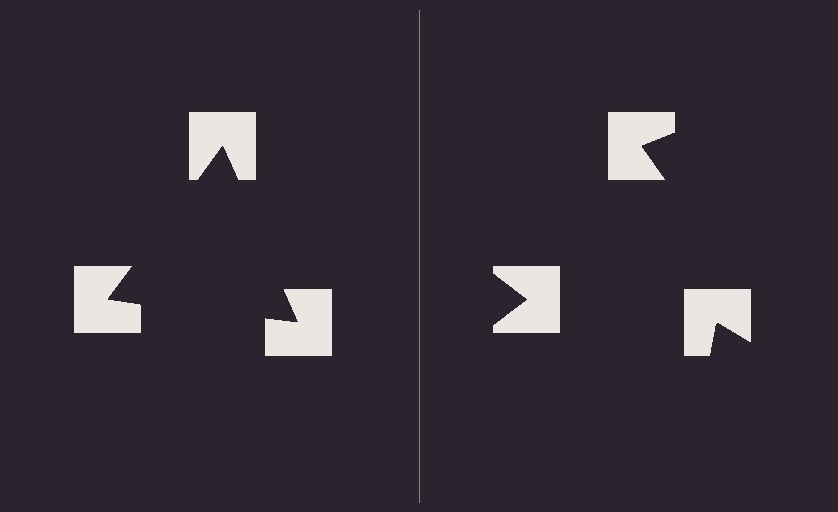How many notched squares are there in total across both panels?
6 — 3 on each side.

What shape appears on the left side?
An illusory triangle.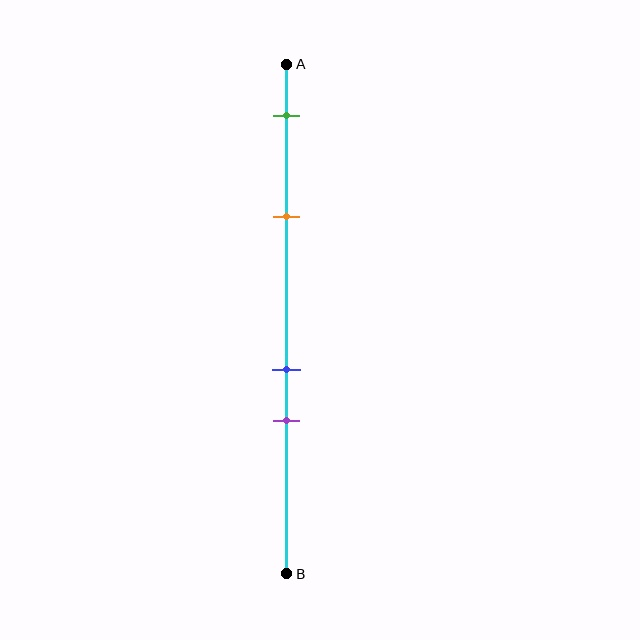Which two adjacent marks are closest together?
The blue and purple marks are the closest adjacent pair.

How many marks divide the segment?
There are 4 marks dividing the segment.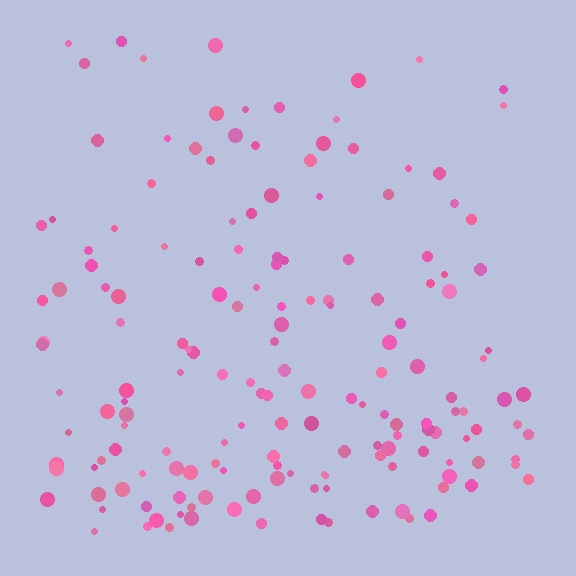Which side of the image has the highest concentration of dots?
The bottom.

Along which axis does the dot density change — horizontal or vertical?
Vertical.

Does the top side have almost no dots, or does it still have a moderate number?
Still a moderate number, just noticeably fewer than the bottom.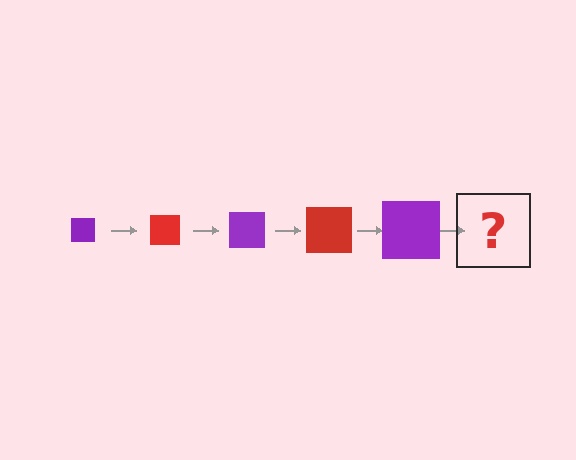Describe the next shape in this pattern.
It should be a red square, larger than the previous one.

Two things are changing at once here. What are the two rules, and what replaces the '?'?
The two rules are that the square grows larger each step and the color cycles through purple and red. The '?' should be a red square, larger than the previous one.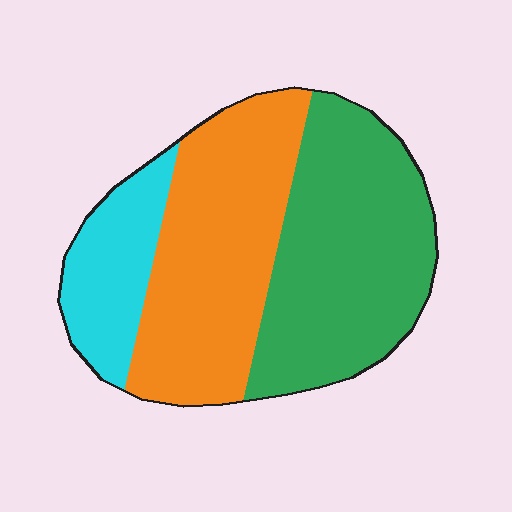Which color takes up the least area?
Cyan, at roughly 15%.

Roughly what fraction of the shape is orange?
Orange covers 40% of the shape.